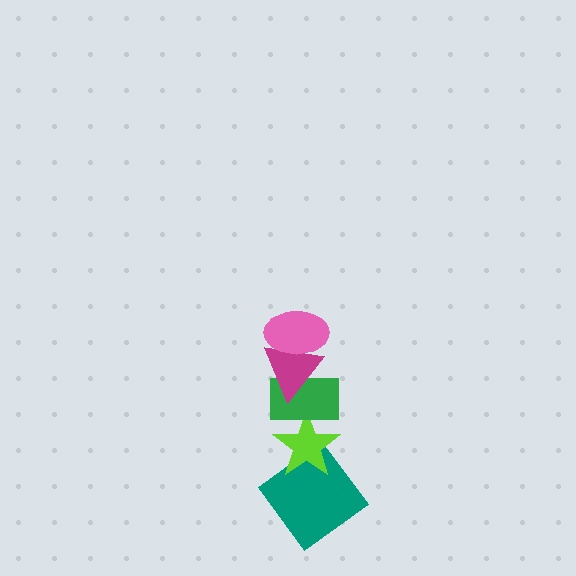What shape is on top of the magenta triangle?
The pink ellipse is on top of the magenta triangle.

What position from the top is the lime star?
The lime star is 4th from the top.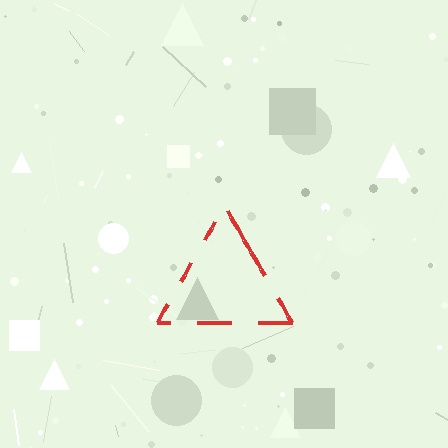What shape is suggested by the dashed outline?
The dashed outline suggests a triangle.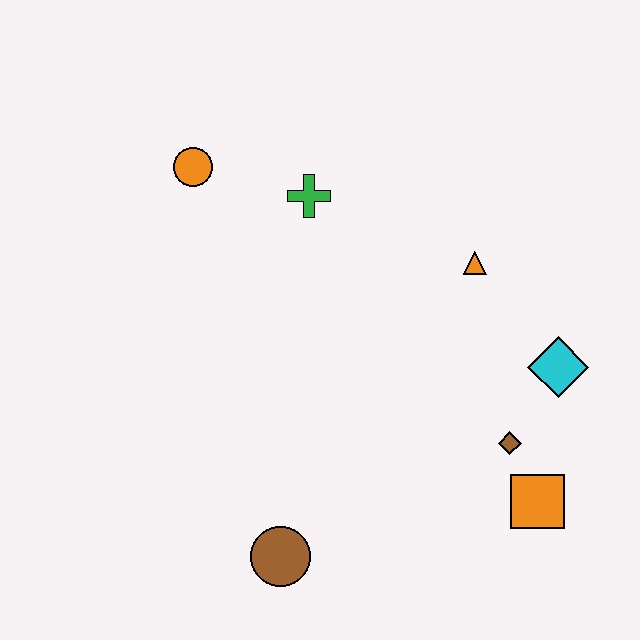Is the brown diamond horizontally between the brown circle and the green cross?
No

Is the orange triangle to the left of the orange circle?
No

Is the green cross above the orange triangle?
Yes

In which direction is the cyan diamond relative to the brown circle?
The cyan diamond is to the right of the brown circle.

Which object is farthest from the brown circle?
The orange circle is farthest from the brown circle.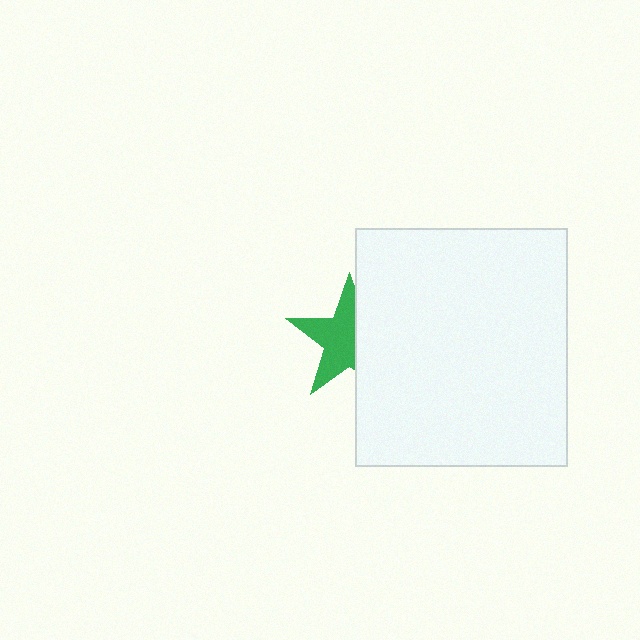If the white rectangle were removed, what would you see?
You would see the complete green star.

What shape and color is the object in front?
The object in front is a white rectangle.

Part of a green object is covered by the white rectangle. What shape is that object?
It is a star.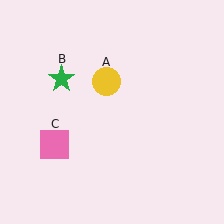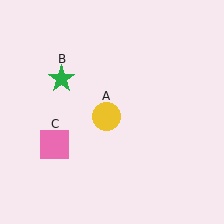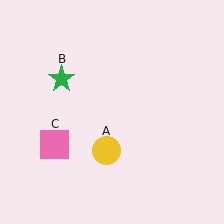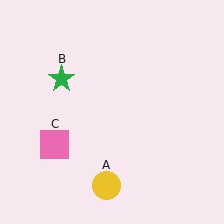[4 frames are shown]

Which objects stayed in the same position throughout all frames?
Green star (object B) and pink square (object C) remained stationary.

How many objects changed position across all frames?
1 object changed position: yellow circle (object A).